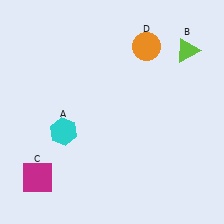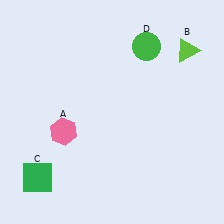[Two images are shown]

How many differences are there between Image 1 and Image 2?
There are 3 differences between the two images.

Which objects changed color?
A changed from cyan to pink. C changed from magenta to green. D changed from orange to green.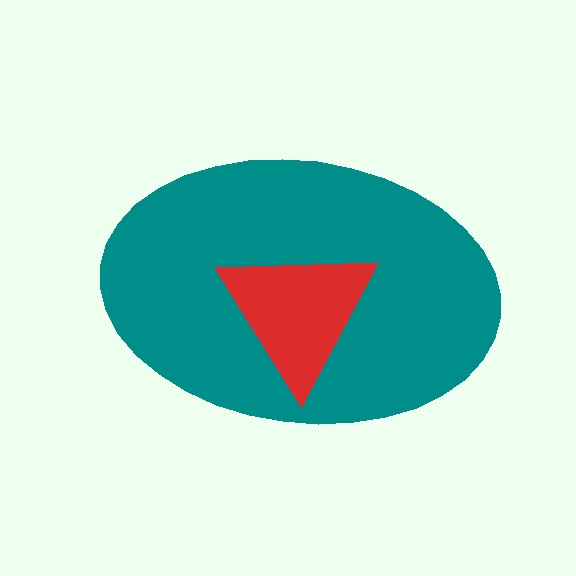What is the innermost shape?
The red triangle.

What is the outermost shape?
The teal ellipse.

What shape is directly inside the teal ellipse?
The red triangle.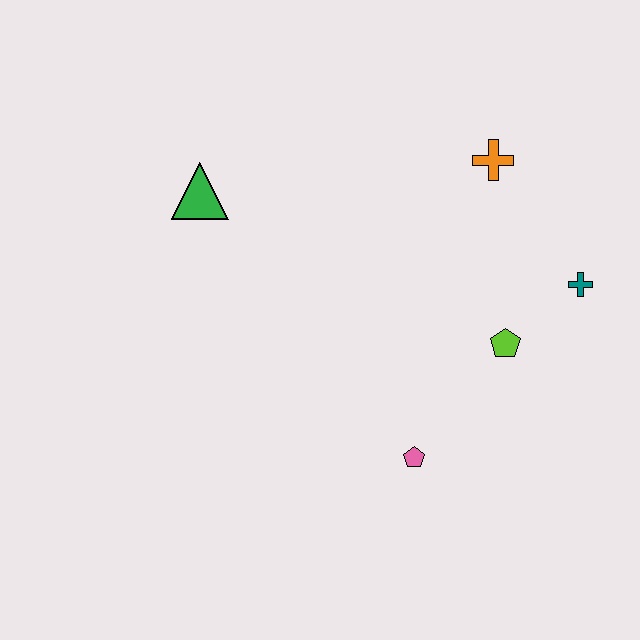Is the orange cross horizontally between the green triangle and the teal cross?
Yes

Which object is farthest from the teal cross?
The green triangle is farthest from the teal cross.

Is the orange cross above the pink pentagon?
Yes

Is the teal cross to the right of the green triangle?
Yes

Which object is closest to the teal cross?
The lime pentagon is closest to the teal cross.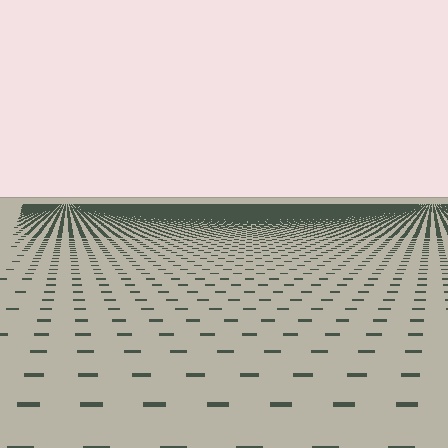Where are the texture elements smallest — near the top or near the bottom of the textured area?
Near the top.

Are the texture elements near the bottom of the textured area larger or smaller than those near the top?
Larger. Near the bottom, elements are closer to the viewer and appear at a bigger on-screen size.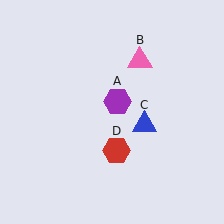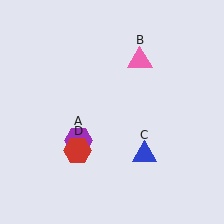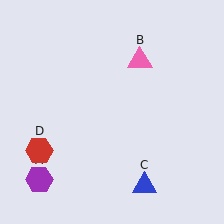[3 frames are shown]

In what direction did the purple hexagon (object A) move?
The purple hexagon (object A) moved down and to the left.